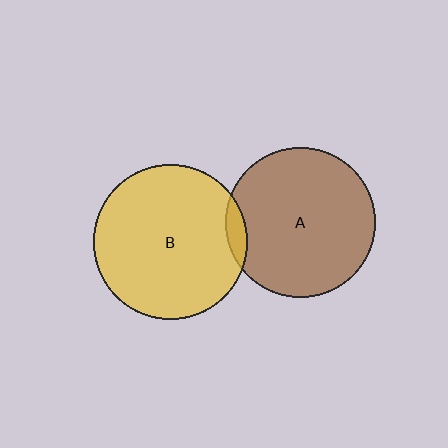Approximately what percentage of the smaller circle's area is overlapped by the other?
Approximately 5%.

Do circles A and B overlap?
Yes.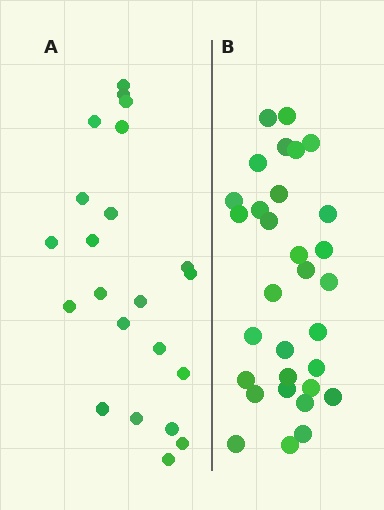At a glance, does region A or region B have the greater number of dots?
Region B (the right region) has more dots.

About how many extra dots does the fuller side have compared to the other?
Region B has roughly 8 or so more dots than region A.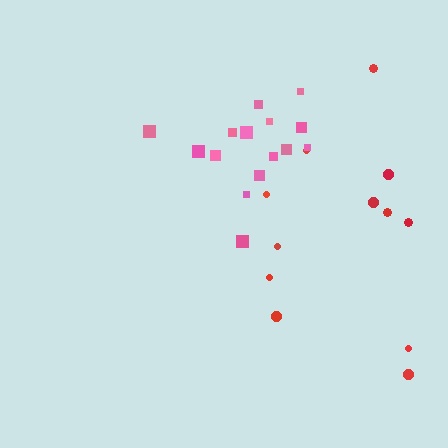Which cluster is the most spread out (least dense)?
Red.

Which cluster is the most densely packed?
Pink.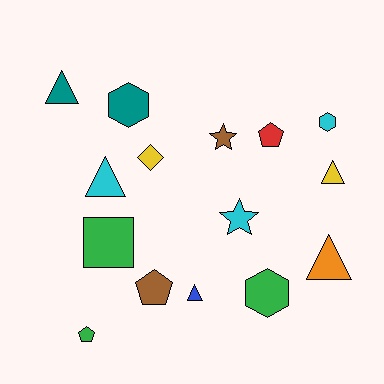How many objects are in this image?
There are 15 objects.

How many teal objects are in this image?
There are 2 teal objects.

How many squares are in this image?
There is 1 square.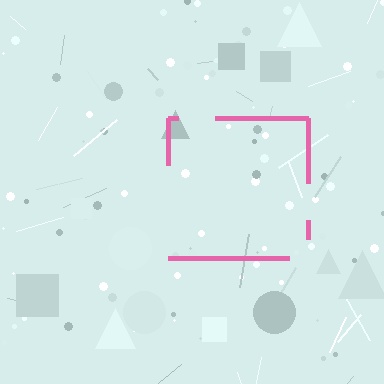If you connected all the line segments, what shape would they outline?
They would outline a square.